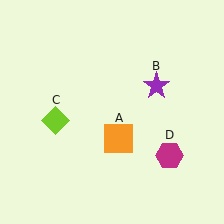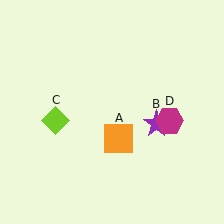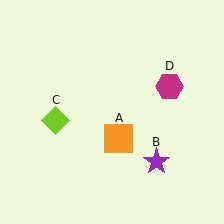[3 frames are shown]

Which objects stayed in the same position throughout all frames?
Orange square (object A) and lime diamond (object C) remained stationary.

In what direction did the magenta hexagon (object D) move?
The magenta hexagon (object D) moved up.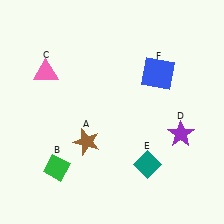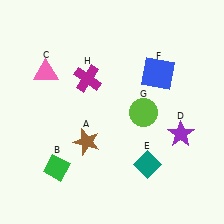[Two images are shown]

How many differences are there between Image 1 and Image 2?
There are 2 differences between the two images.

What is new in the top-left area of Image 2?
A magenta cross (H) was added in the top-left area of Image 2.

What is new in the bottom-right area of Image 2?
A lime circle (G) was added in the bottom-right area of Image 2.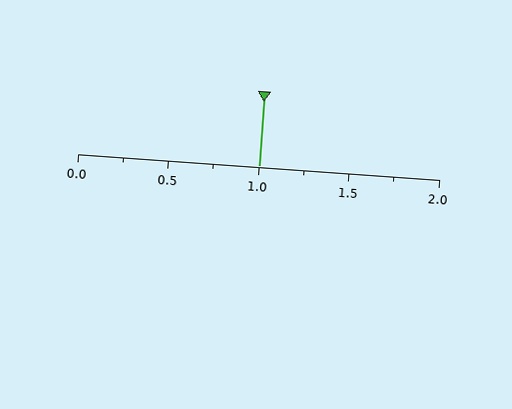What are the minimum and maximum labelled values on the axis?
The axis runs from 0.0 to 2.0.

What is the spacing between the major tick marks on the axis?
The major ticks are spaced 0.5 apart.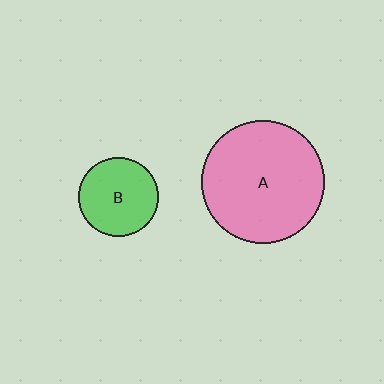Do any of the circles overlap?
No, none of the circles overlap.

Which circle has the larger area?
Circle A (pink).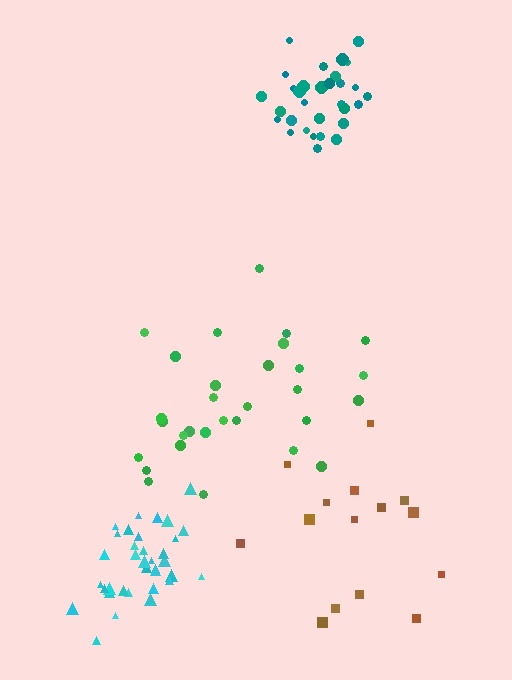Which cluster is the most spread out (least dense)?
Brown.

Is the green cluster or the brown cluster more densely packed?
Green.